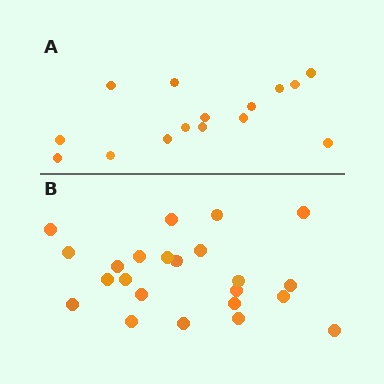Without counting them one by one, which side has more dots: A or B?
Region B (the bottom region) has more dots.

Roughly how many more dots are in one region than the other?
Region B has roughly 8 or so more dots than region A.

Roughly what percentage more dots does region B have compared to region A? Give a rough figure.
About 55% more.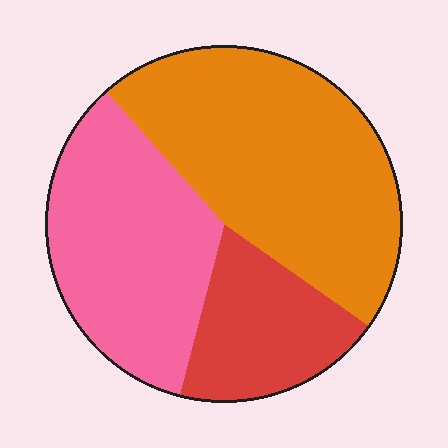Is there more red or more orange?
Orange.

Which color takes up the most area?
Orange, at roughly 45%.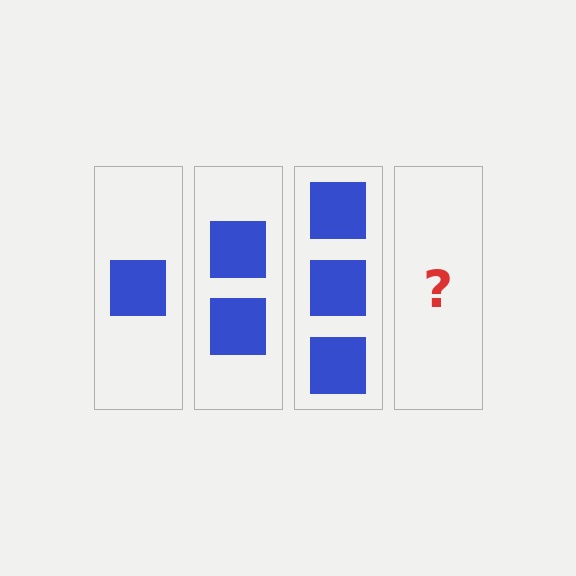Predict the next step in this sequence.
The next step is 4 squares.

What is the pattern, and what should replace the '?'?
The pattern is that each step adds one more square. The '?' should be 4 squares.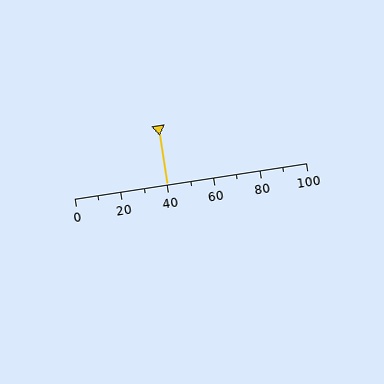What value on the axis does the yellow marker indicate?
The marker indicates approximately 40.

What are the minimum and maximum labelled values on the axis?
The axis runs from 0 to 100.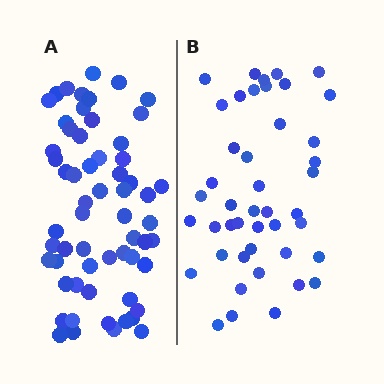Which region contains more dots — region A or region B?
Region A (the left region) has more dots.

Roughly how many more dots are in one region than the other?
Region A has approximately 15 more dots than region B.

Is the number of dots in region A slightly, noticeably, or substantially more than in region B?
Region A has noticeably more, but not dramatically so. The ratio is roughly 1.4 to 1.